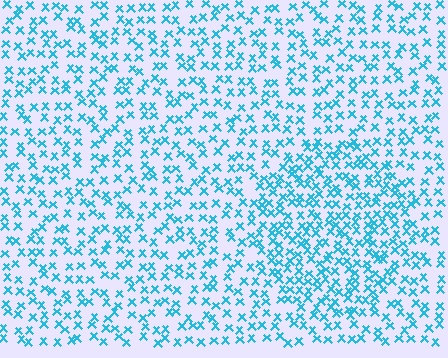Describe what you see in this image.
The image contains small cyan elements arranged at two different densities. A circle-shaped region is visible where the elements are more densely packed than the surrounding area.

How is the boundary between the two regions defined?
The boundary is defined by a change in element density (approximately 1.7x ratio). All elements are the same color, size, and shape.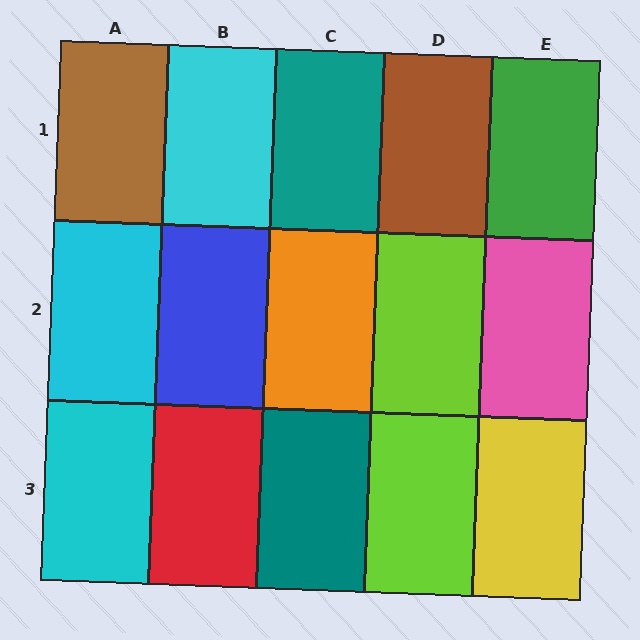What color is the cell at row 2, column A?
Cyan.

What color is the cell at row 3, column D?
Lime.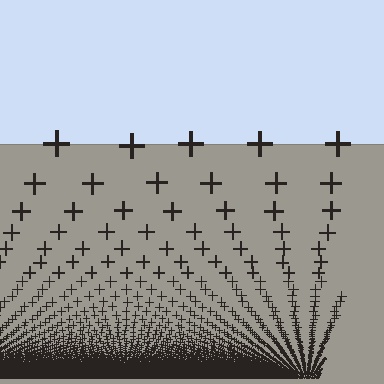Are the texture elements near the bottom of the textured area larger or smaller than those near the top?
Smaller. The gradient is inverted — elements near the bottom are smaller and denser.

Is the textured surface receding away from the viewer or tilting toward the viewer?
The surface appears to tilt toward the viewer. Texture elements get larger and sparser toward the top.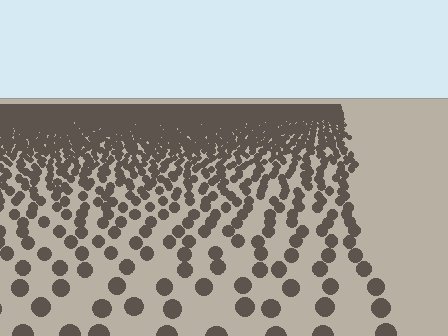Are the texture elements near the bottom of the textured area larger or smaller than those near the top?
Larger. Near the bottom, elements are closer to the viewer and appear at a bigger on-screen size.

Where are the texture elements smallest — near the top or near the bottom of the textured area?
Near the top.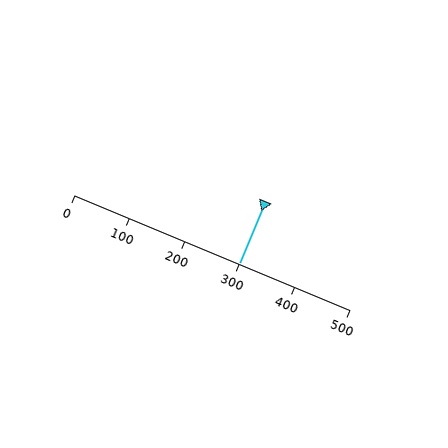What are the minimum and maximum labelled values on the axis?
The axis runs from 0 to 500.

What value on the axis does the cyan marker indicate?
The marker indicates approximately 300.